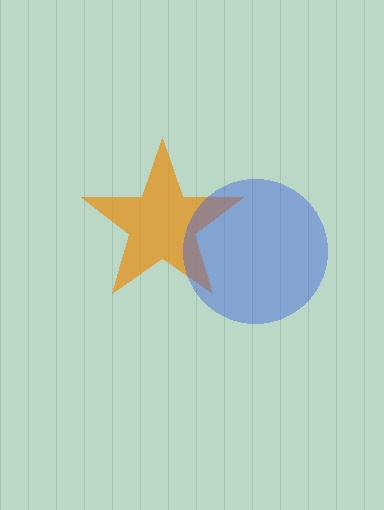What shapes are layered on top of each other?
The layered shapes are: an orange star, a blue circle.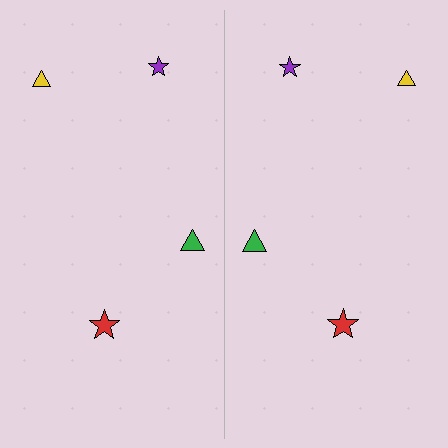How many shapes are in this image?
There are 8 shapes in this image.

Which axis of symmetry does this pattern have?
The pattern has a vertical axis of symmetry running through the center of the image.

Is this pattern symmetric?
Yes, this pattern has bilateral (reflection) symmetry.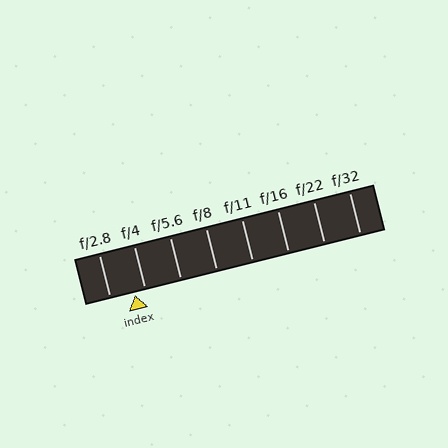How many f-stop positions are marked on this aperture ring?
There are 8 f-stop positions marked.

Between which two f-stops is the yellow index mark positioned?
The index mark is between f/2.8 and f/4.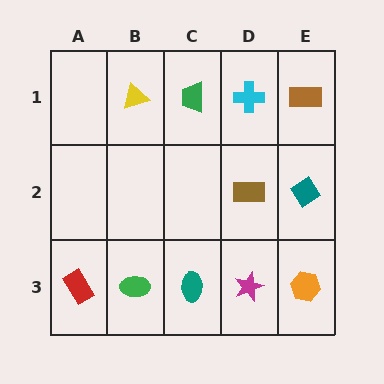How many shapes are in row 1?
4 shapes.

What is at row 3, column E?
An orange hexagon.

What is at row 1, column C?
A green trapezoid.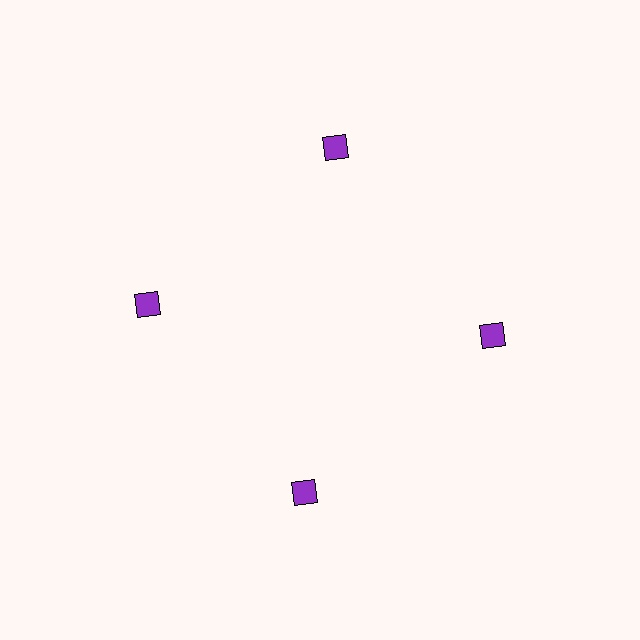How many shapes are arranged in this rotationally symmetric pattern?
There are 4 shapes, arranged in 4 groups of 1.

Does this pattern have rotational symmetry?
Yes, this pattern has 4-fold rotational symmetry. It looks the same after rotating 90 degrees around the center.